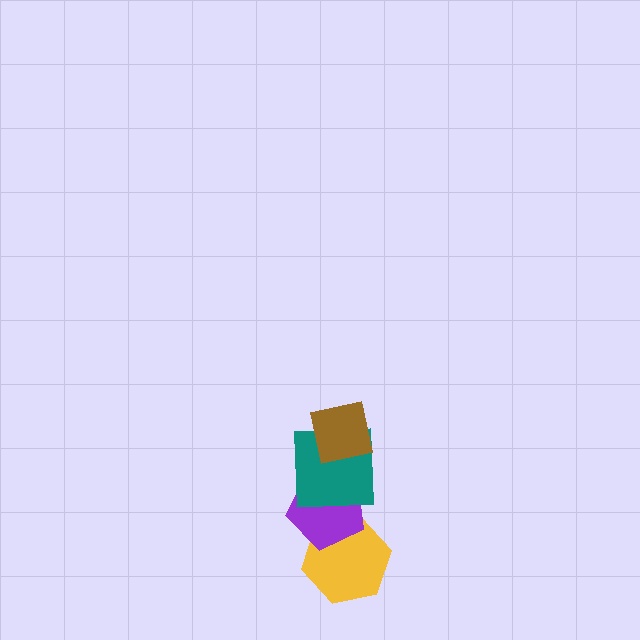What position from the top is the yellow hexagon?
The yellow hexagon is 4th from the top.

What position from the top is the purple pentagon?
The purple pentagon is 3rd from the top.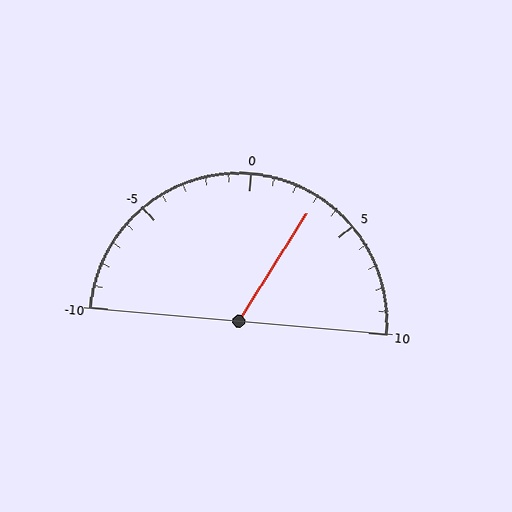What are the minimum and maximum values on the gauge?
The gauge ranges from -10 to 10.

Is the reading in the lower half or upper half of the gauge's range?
The reading is in the upper half of the range (-10 to 10).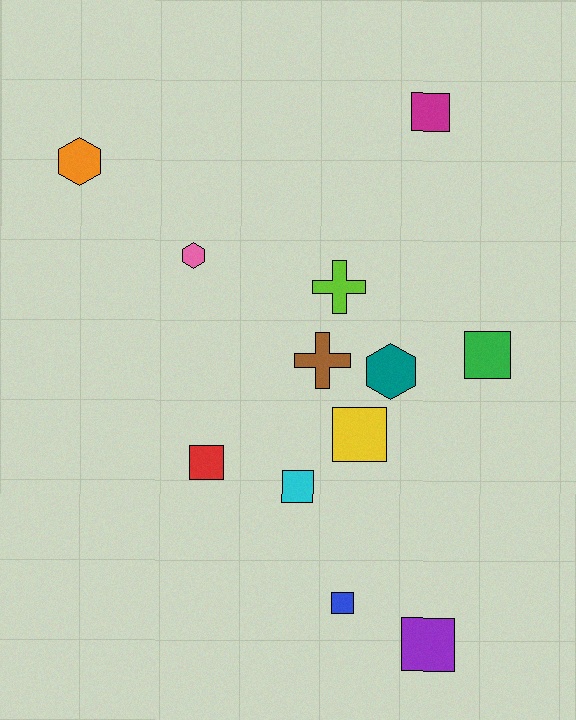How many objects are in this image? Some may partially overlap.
There are 12 objects.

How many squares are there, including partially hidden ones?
There are 7 squares.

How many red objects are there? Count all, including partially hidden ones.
There is 1 red object.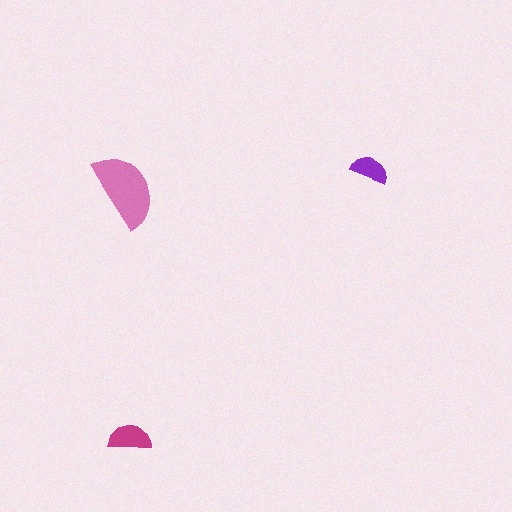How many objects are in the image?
There are 3 objects in the image.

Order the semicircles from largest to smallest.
the pink one, the magenta one, the purple one.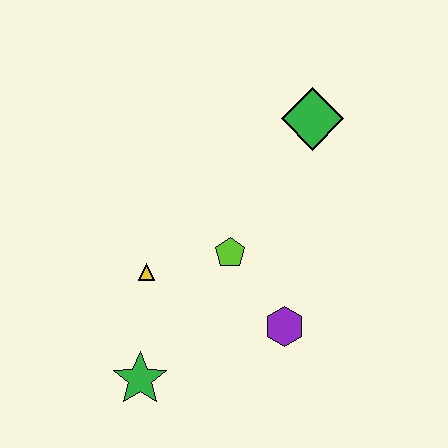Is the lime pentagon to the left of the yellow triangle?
No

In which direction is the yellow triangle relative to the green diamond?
The yellow triangle is to the left of the green diamond.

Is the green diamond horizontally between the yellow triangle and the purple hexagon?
No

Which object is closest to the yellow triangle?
The lime pentagon is closest to the yellow triangle.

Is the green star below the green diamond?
Yes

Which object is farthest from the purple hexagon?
The green diamond is farthest from the purple hexagon.